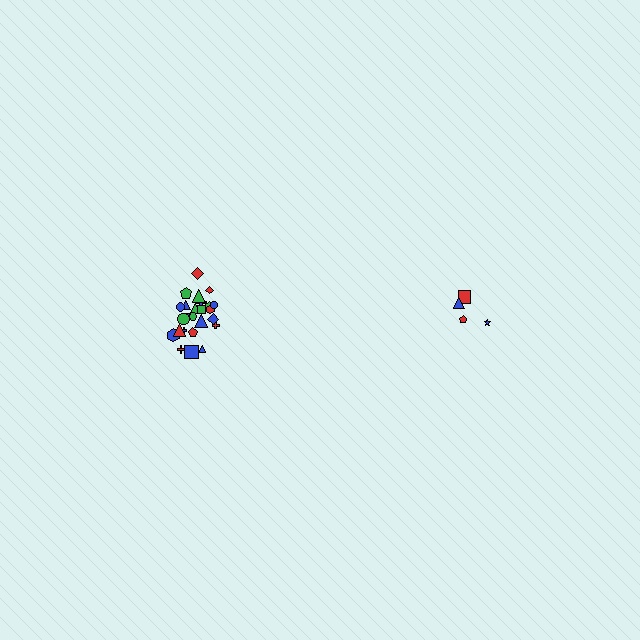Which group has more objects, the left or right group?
The left group.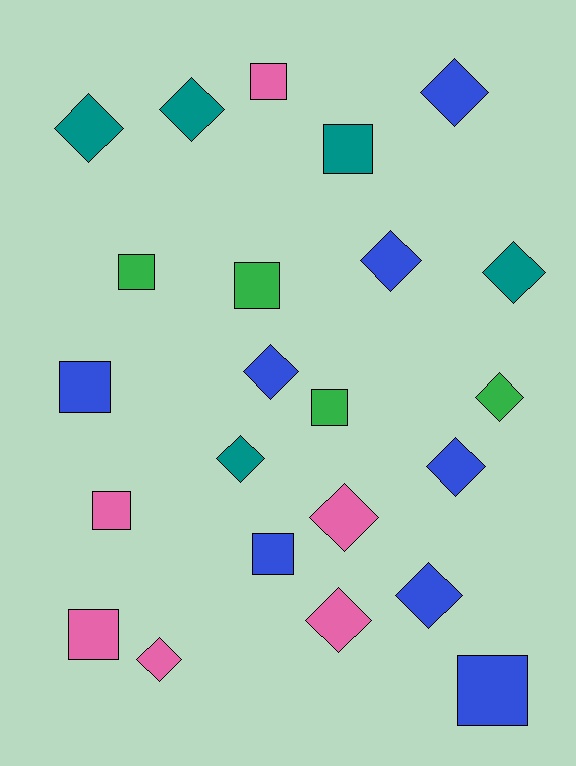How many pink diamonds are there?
There are 3 pink diamonds.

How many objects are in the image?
There are 23 objects.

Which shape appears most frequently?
Diamond, with 13 objects.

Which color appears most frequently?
Blue, with 8 objects.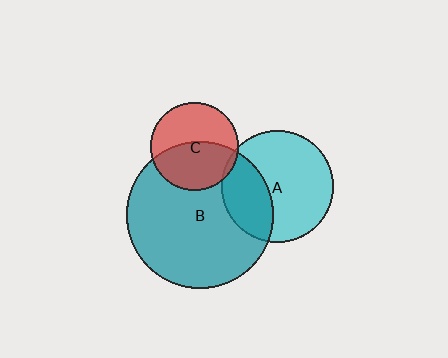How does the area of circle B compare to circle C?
Approximately 2.8 times.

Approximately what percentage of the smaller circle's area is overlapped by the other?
Approximately 5%.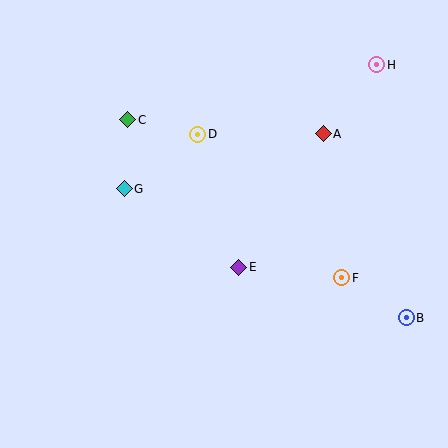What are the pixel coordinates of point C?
Point C is at (128, 120).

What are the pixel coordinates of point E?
Point E is at (239, 267).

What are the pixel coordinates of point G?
Point G is at (124, 189).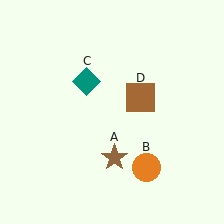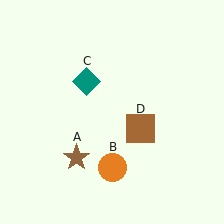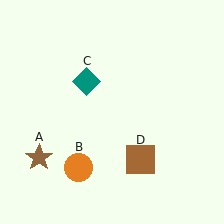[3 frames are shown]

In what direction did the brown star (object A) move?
The brown star (object A) moved left.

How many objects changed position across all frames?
3 objects changed position: brown star (object A), orange circle (object B), brown square (object D).